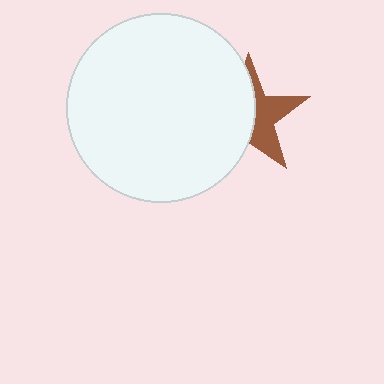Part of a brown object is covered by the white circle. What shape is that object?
It is a star.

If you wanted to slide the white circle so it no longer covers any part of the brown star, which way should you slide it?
Slide it left — that is the most direct way to separate the two shapes.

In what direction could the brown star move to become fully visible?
The brown star could move right. That would shift it out from behind the white circle entirely.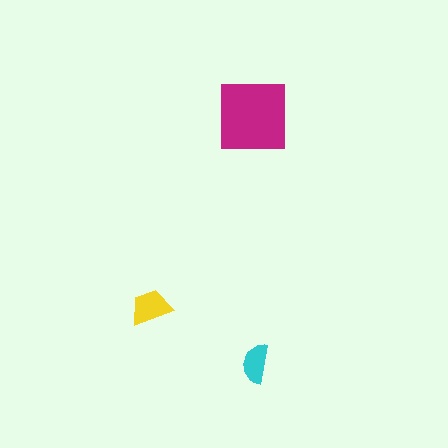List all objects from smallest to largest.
The cyan semicircle, the yellow trapezoid, the magenta square.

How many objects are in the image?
There are 3 objects in the image.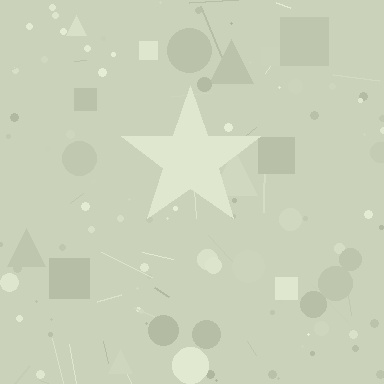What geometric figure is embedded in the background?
A star is embedded in the background.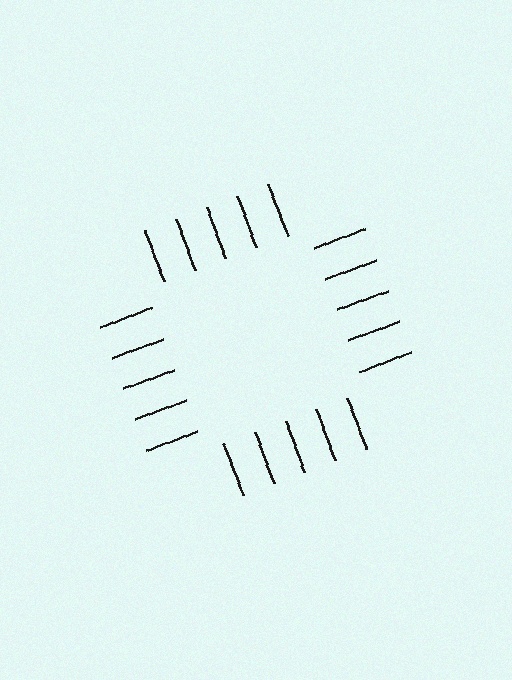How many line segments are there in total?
20 — 5 along each of the 4 edges.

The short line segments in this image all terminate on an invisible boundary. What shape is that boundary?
An illusory square — the line segments terminate on its edges but no continuous stroke is drawn.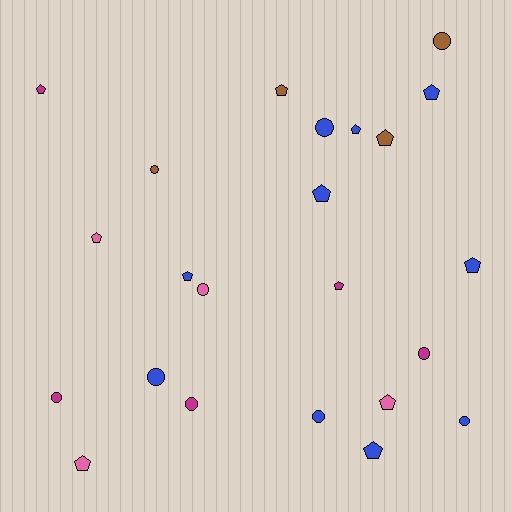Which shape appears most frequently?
Pentagon, with 13 objects.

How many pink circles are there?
There is 1 pink circle.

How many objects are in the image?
There are 23 objects.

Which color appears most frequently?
Blue, with 10 objects.